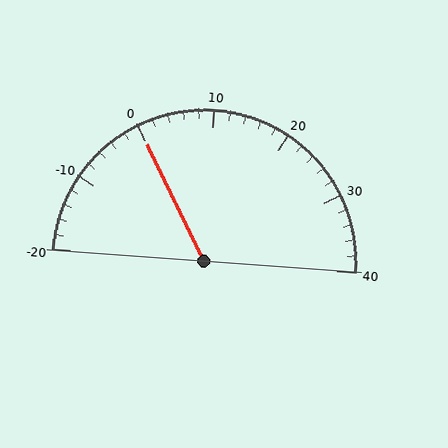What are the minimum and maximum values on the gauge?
The gauge ranges from -20 to 40.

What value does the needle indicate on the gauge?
The needle indicates approximately 0.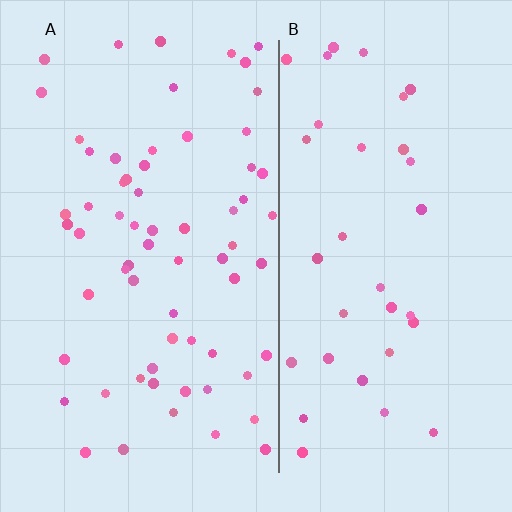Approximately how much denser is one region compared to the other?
Approximately 1.9× — region A over region B.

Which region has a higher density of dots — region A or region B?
A (the left).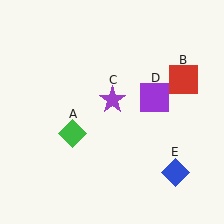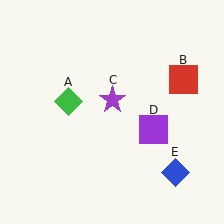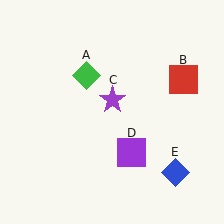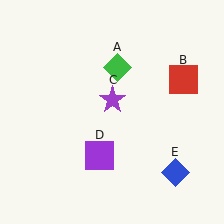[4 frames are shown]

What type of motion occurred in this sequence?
The green diamond (object A), purple square (object D) rotated clockwise around the center of the scene.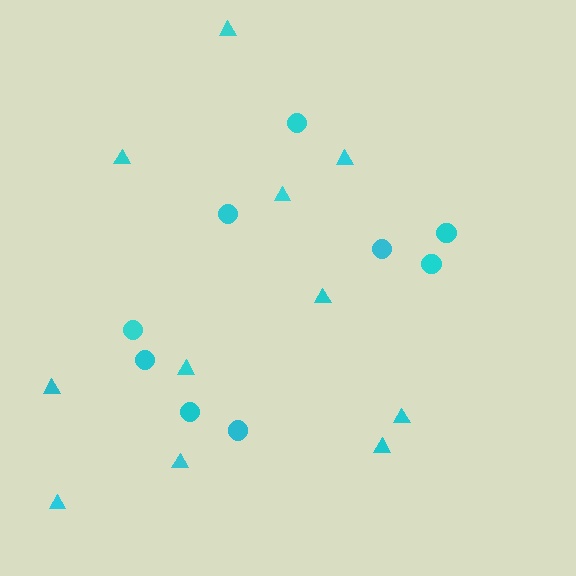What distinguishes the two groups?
There are 2 groups: one group of circles (9) and one group of triangles (11).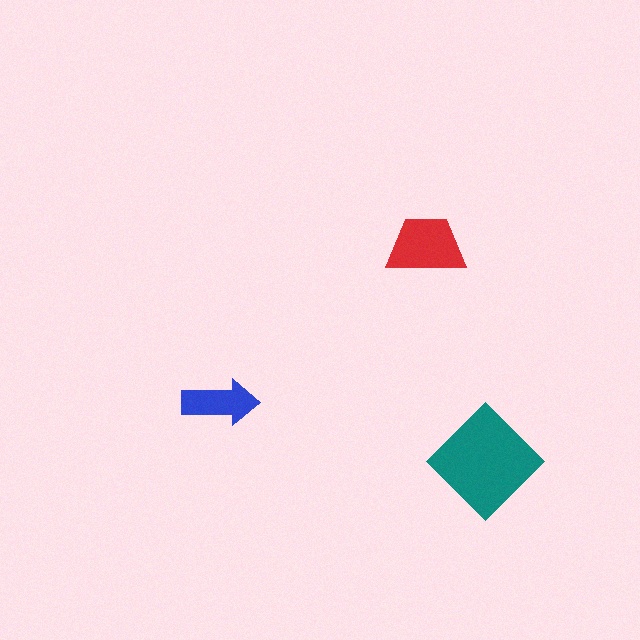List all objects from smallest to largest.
The blue arrow, the red trapezoid, the teal diamond.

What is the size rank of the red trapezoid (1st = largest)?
2nd.